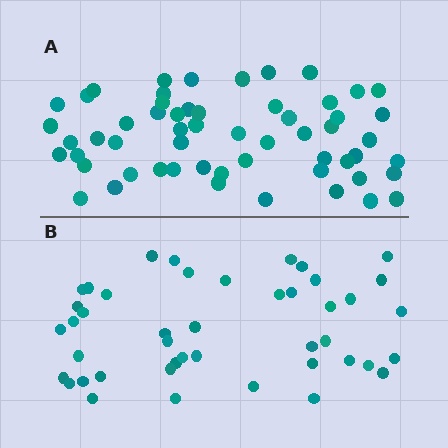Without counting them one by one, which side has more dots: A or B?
Region A (the top region) has more dots.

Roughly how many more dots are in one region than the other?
Region A has approximately 15 more dots than region B.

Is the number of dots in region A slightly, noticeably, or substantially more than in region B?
Region A has noticeably more, but not dramatically so. The ratio is roughly 1.3 to 1.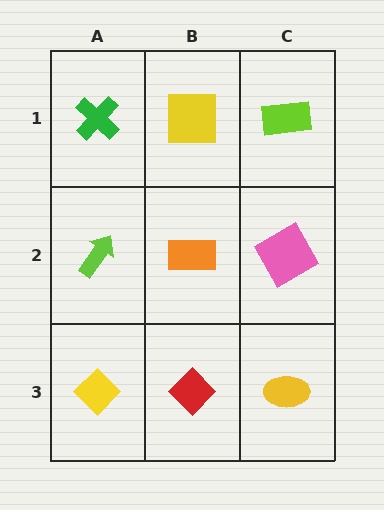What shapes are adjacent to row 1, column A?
A lime arrow (row 2, column A), a yellow square (row 1, column B).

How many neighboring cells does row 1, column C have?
2.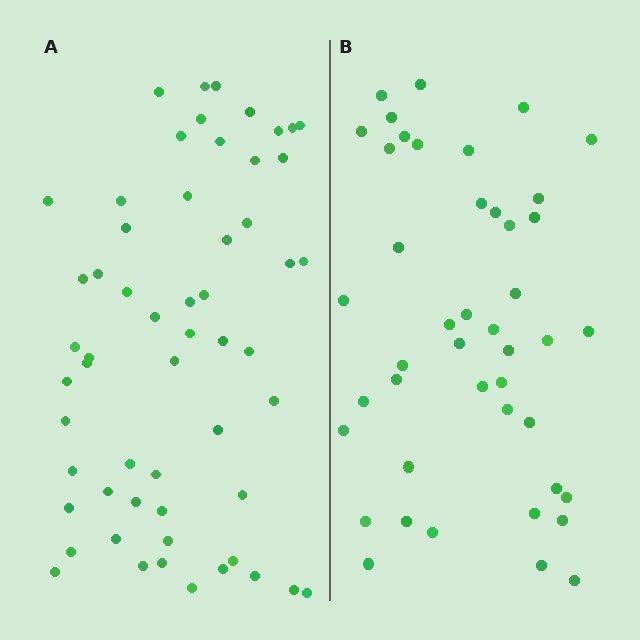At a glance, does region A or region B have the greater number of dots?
Region A (the left region) has more dots.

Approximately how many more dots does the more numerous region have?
Region A has approximately 15 more dots than region B.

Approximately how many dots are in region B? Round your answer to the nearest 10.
About 40 dots. (The exact count is 44, which rounds to 40.)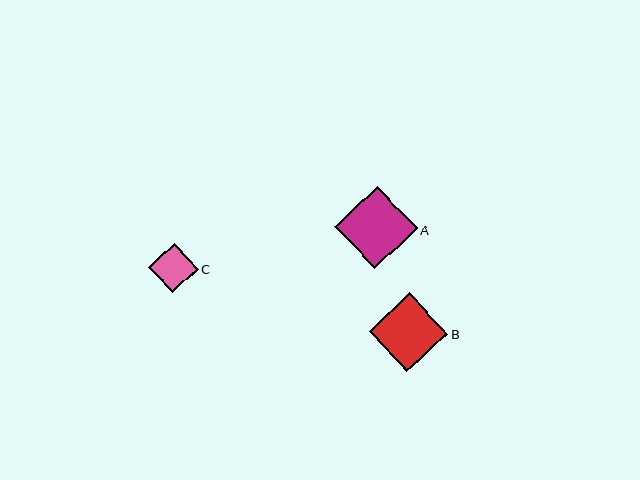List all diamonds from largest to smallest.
From largest to smallest: A, B, C.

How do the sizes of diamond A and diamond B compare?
Diamond A and diamond B are approximately the same size.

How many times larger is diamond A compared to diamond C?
Diamond A is approximately 1.7 times the size of diamond C.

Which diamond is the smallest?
Diamond C is the smallest with a size of approximately 50 pixels.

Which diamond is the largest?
Diamond A is the largest with a size of approximately 83 pixels.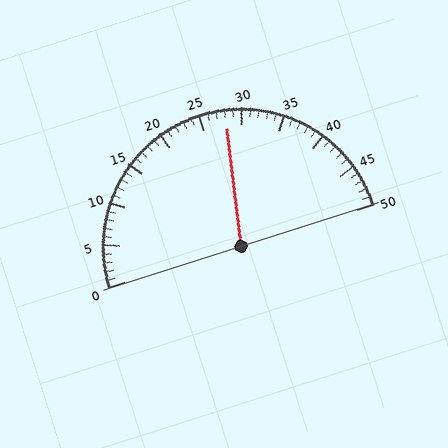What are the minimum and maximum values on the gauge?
The gauge ranges from 0 to 50.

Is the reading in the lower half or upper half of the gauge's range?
The reading is in the upper half of the range (0 to 50).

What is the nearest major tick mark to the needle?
The nearest major tick mark is 30.